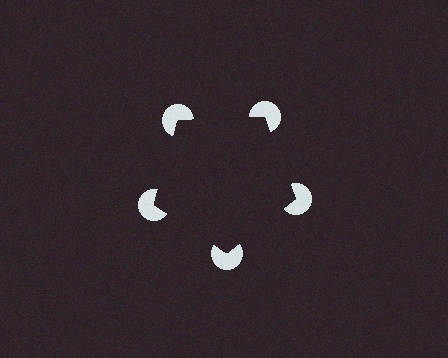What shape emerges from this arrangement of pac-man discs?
An illusory pentagon — its edges are inferred from the aligned wedge cuts in the pac-man discs, not physically drawn.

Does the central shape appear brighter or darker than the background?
It typically appears slightly darker than the background, even though no actual brightness change is drawn.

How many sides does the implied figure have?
5 sides.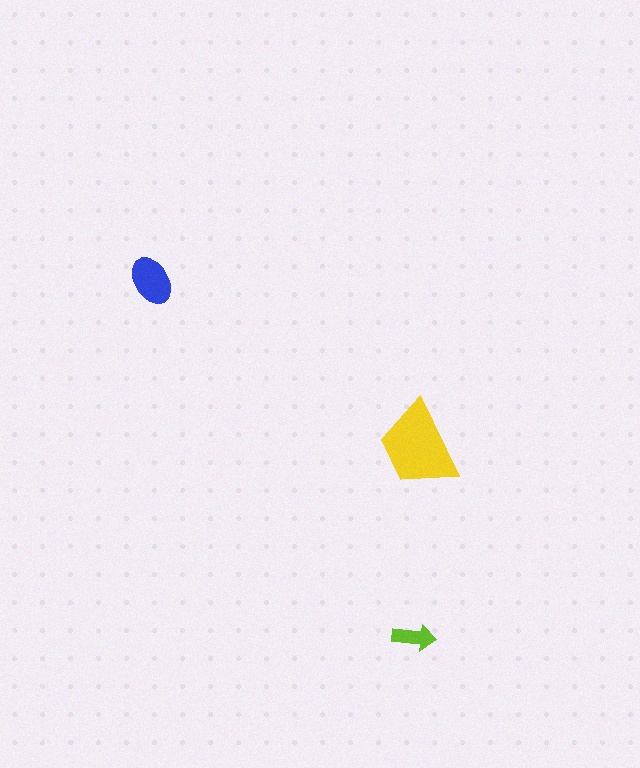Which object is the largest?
The yellow trapezoid.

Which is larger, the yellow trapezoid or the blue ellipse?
The yellow trapezoid.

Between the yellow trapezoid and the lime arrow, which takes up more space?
The yellow trapezoid.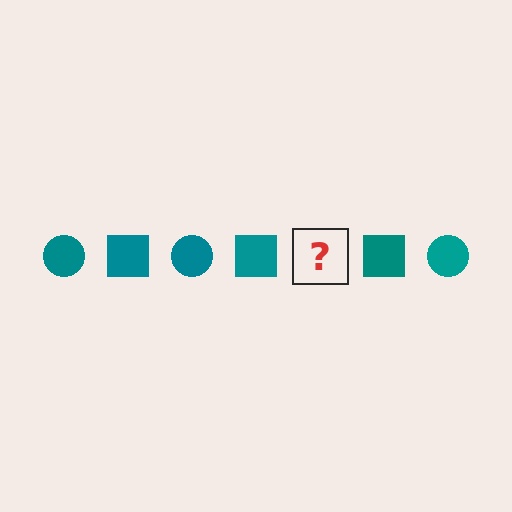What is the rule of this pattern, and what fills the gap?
The rule is that the pattern cycles through circle, square shapes in teal. The gap should be filled with a teal circle.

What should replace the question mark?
The question mark should be replaced with a teal circle.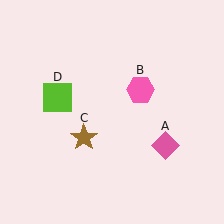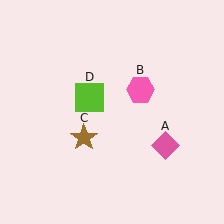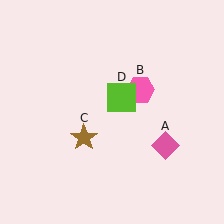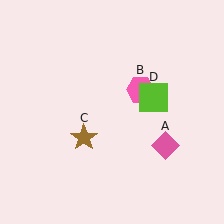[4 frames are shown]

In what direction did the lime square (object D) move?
The lime square (object D) moved right.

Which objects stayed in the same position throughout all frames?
Pink diamond (object A) and pink hexagon (object B) and brown star (object C) remained stationary.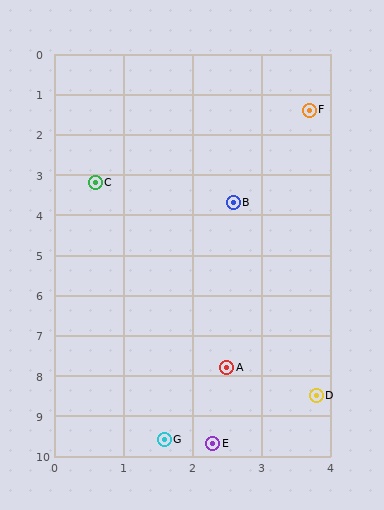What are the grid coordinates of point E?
Point E is at approximately (2.3, 9.7).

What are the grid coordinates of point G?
Point G is at approximately (1.6, 9.6).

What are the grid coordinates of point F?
Point F is at approximately (3.7, 1.4).